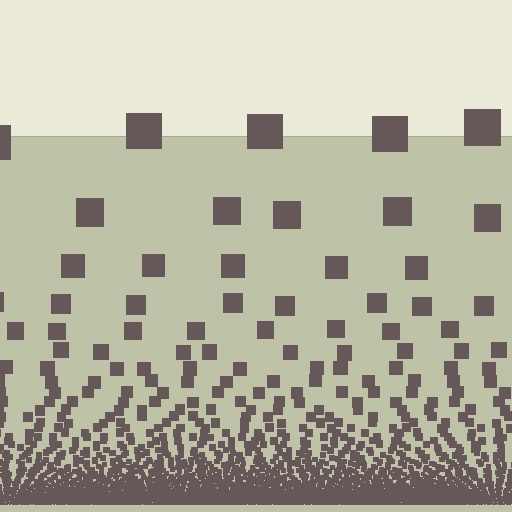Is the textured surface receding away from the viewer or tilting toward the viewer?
The surface appears to tilt toward the viewer. Texture elements get larger and sparser toward the top.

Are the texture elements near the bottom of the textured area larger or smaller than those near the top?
Smaller. The gradient is inverted — elements near the bottom are smaller and denser.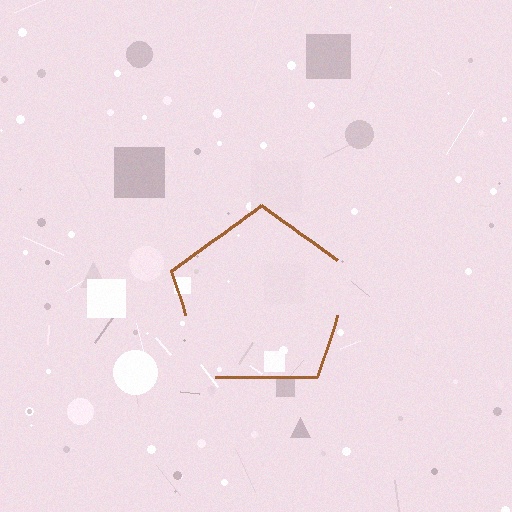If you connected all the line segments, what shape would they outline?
They would outline a pentagon.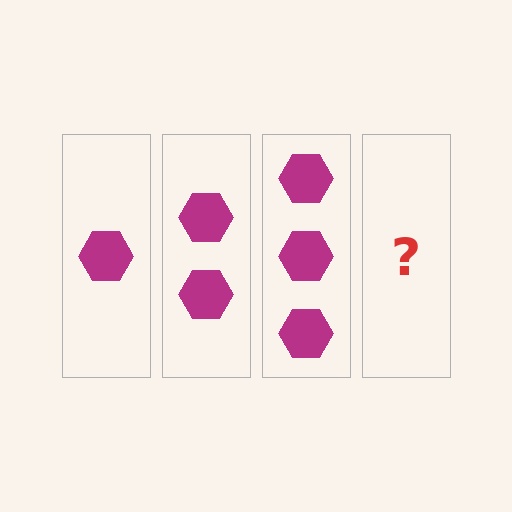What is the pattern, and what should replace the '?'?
The pattern is that each step adds one more hexagon. The '?' should be 4 hexagons.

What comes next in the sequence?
The next element should be 4 hexagons.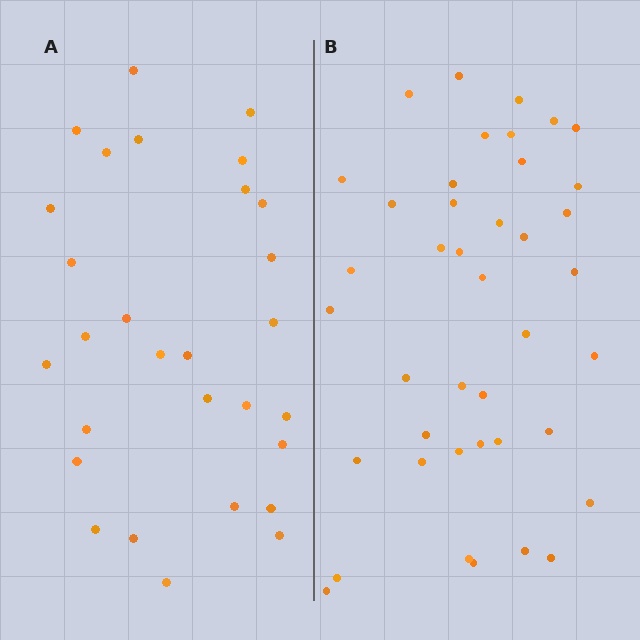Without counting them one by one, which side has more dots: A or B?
Region B (the right region) has more dots.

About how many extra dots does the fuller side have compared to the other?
Region B has roughly 12 or so more dots than region A.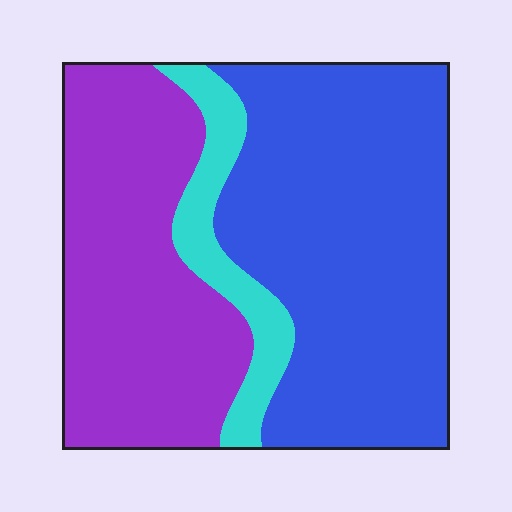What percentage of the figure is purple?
Purple covers around 40% of the figure.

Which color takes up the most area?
Blue, at roughly 50%.